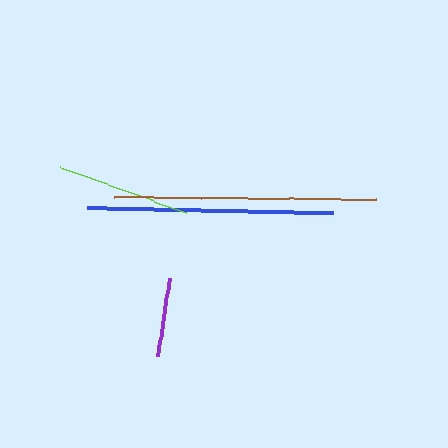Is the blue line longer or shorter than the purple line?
The blue line is longer than the purple line.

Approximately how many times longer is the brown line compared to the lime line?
The brown line is approximately 2.0 times the length of the lime line.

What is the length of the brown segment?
The brown segment is approximately 262 pixels long.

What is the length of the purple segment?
The purple segment is approximately 79 pixels long.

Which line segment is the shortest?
The purple line is the shortest at approximately 79 pixels.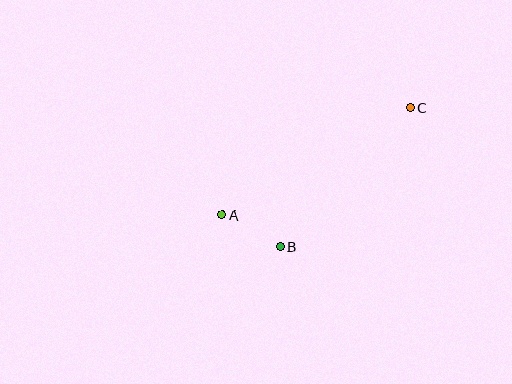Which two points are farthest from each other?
Points A and C are farthest from each other.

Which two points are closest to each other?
Points A and B are closest to each other.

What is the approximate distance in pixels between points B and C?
The distance between B and C is approximately 190 pixels.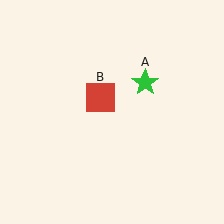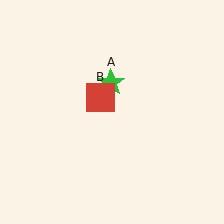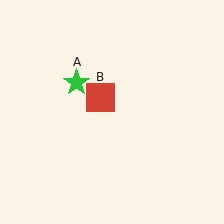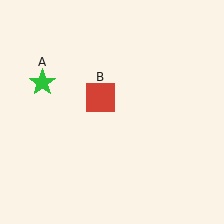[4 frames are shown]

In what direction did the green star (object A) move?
The green star (object A) moved left.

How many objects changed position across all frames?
1 object changed position: green star (object A).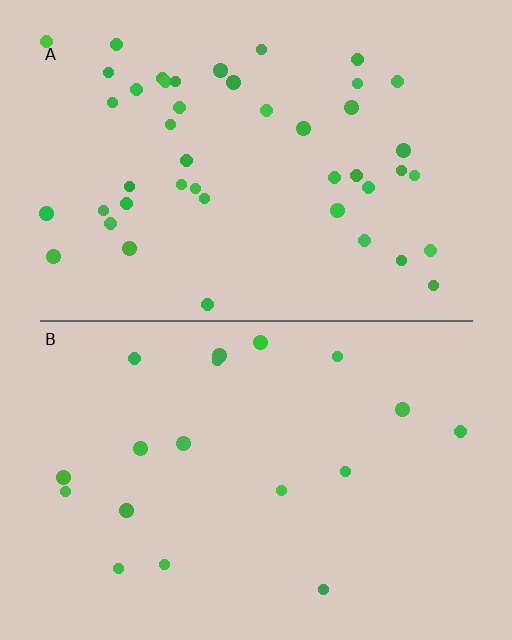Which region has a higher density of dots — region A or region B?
A (the top).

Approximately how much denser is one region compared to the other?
Approximately 2.5× — region A over region B.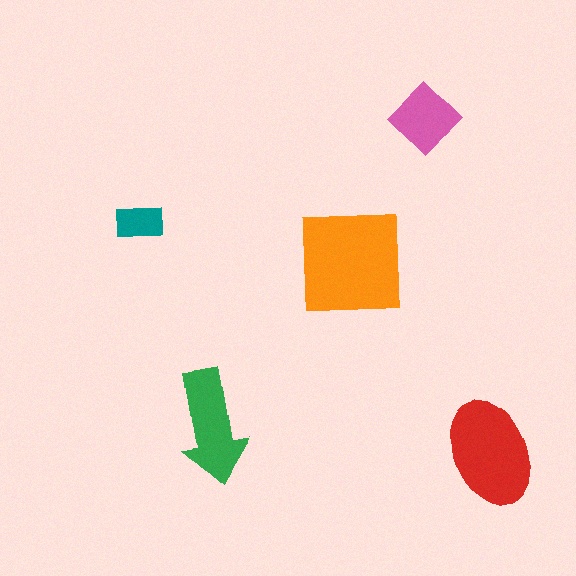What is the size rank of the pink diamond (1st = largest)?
4th.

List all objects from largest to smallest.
The orange square, the red ellipse, the green arrow, the pink diamond, the teal rectangle.